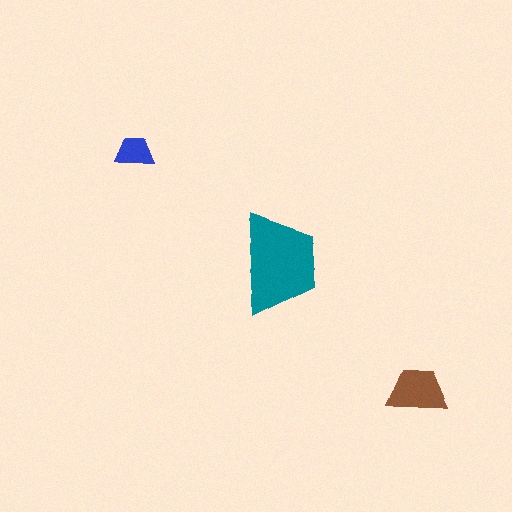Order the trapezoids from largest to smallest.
the teal one, the brown one, the blue one.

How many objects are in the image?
There are 3 objects in the image.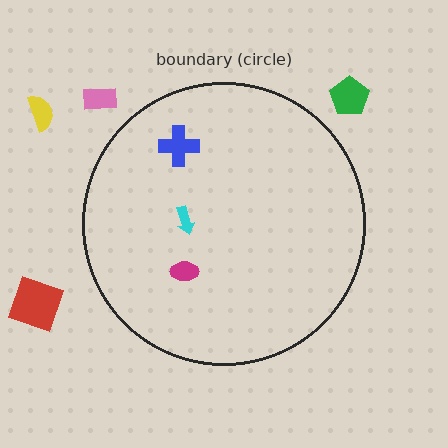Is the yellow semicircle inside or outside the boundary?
Outside.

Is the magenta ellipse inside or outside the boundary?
Inside.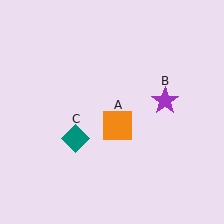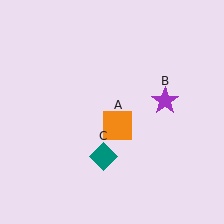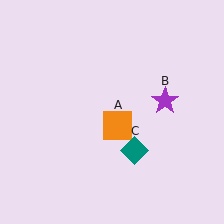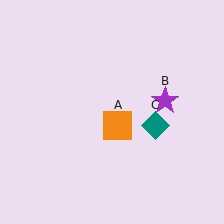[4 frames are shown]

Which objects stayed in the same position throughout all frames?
Orange square (object A) and purple star (object B) remained stationary.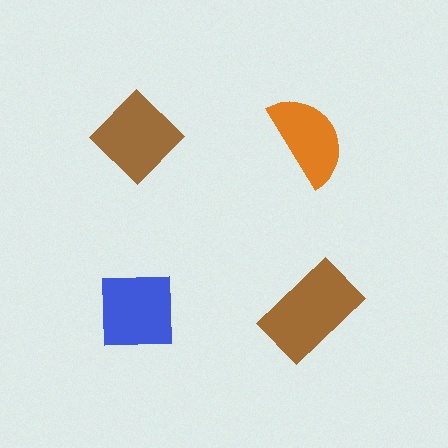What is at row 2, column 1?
A blue square.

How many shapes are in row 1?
2 shapes.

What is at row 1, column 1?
A brown diamond.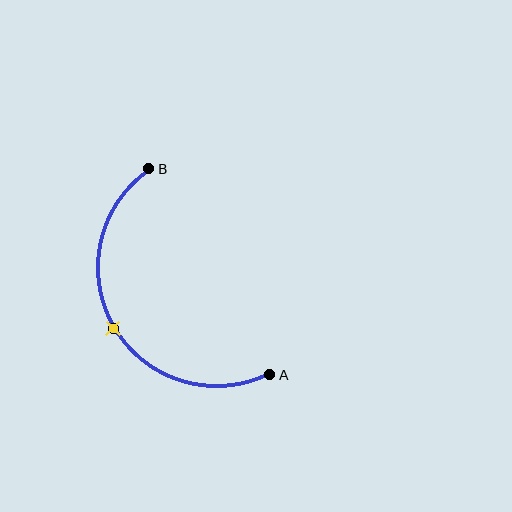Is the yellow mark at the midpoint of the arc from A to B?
Yes. The yellow mark lies on the arc at equal arc-length from both A and B — it is the arc midpoint.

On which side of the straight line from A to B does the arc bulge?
The arc bulges to the left of the straight line connecting A and B.